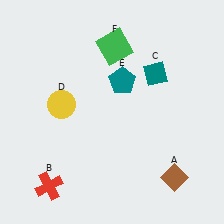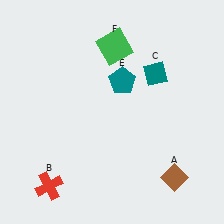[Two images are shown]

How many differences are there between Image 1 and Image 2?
There is 1 difference between the two images.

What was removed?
The yellow circle (D) was removed in Image 2.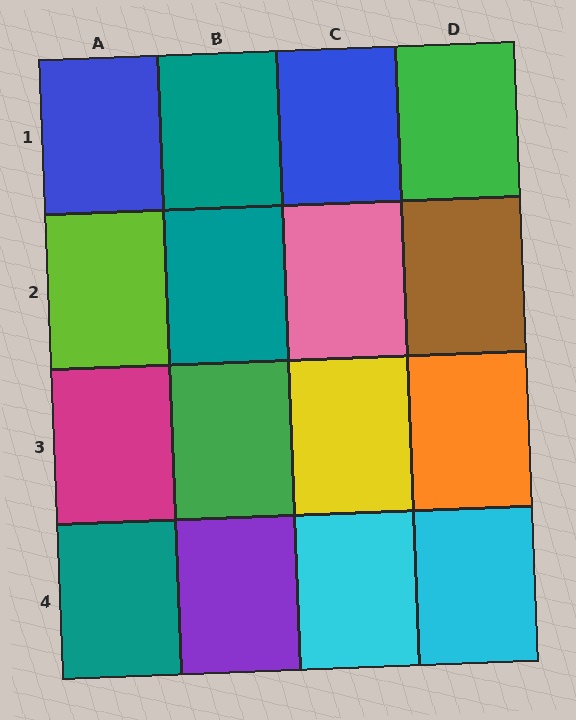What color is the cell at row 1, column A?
Blue.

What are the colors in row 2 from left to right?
Lime, teal, pink, brown.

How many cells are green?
2 cells are green.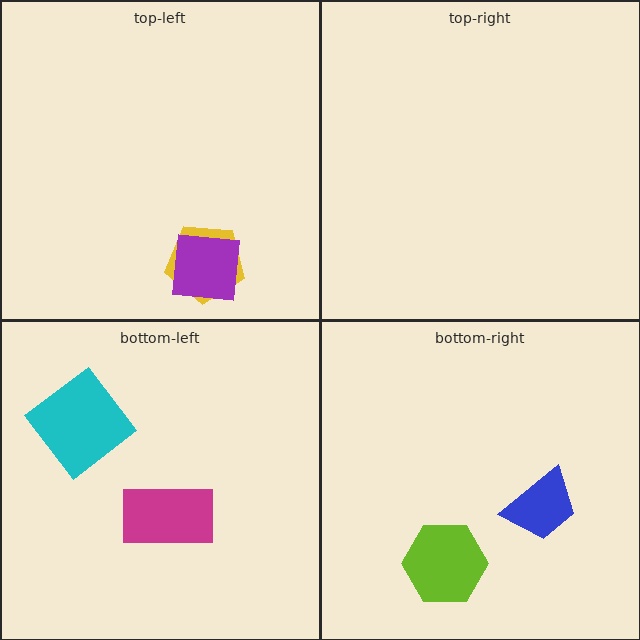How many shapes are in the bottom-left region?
2.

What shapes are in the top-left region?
The yellow pentagon, the purple square.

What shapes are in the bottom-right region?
The blue trapezoid, the lime hexagon.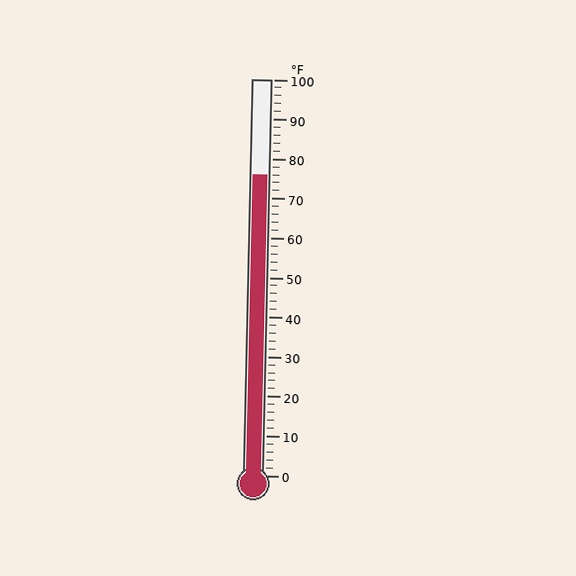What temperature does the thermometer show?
The thermometer shows approximately 76°F.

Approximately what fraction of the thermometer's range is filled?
The thermometer is filled to approximately 75% of its range.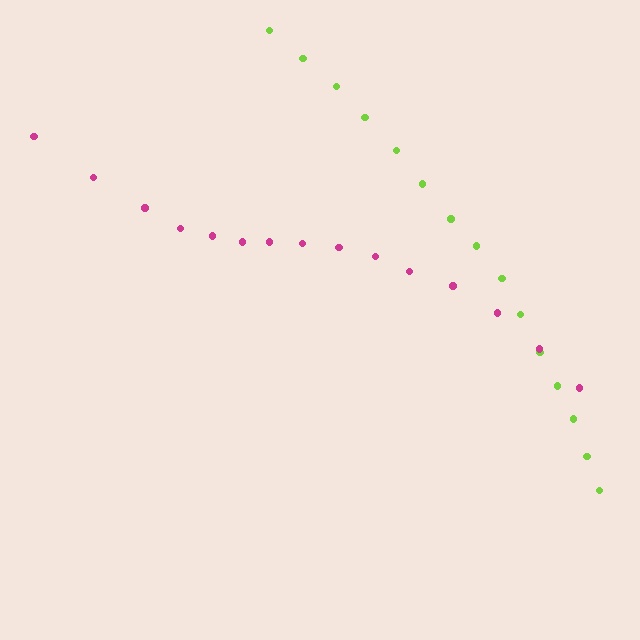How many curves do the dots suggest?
There are 2 distinct paths.